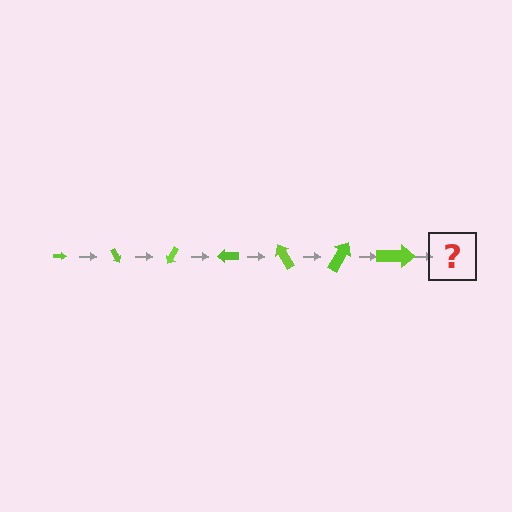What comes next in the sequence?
The next element should be an arrow, larger than the previous one and rotated 420 degrees from the start.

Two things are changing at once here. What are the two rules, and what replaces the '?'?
The two rules are that the arrow grows larger each step and it rotates 60 degrees each step. The '?' should be an arrow, larger than the previous one and rotated 420 degrees from the start.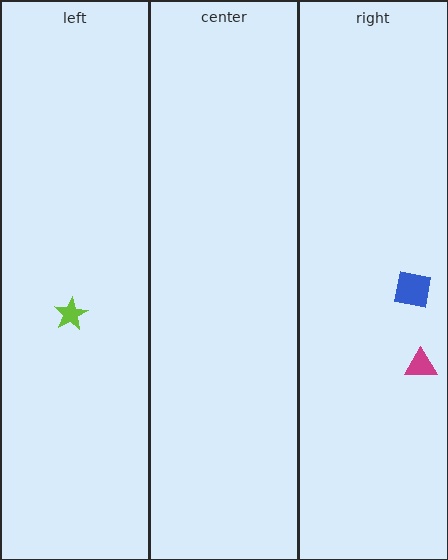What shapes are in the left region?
The lime star.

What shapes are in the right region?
The magenta triangle, the blue square.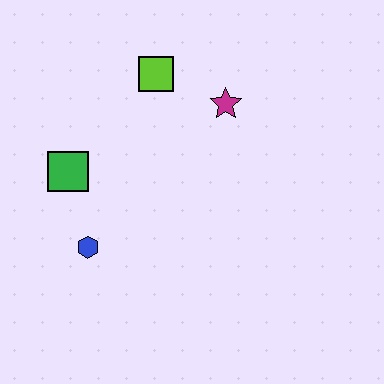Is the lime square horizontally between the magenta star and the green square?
Yes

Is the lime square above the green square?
Yes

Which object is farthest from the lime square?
The blue hexagon is farthest from the lime square.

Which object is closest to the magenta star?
The lime square is closest to the magenta star.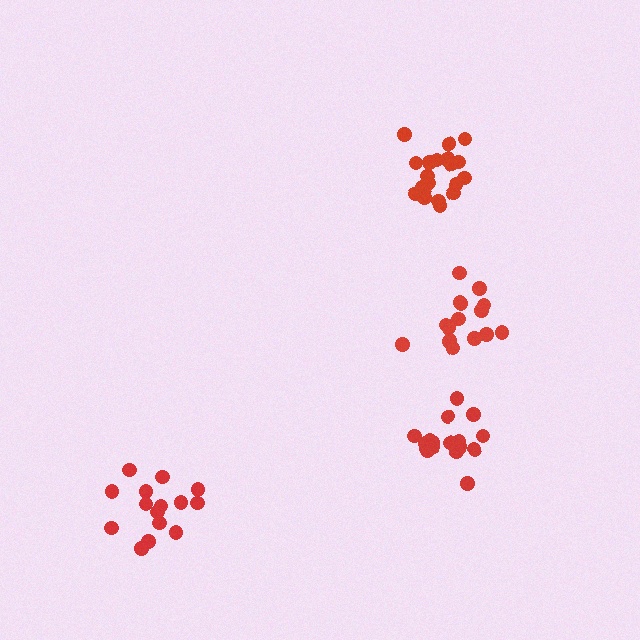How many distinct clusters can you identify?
There are 4 distinct clusters.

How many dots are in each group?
Group 1: 20 dots, Group 2: 17 dots, Group 3: 15 dots, Group 4: 15 dots (67 total).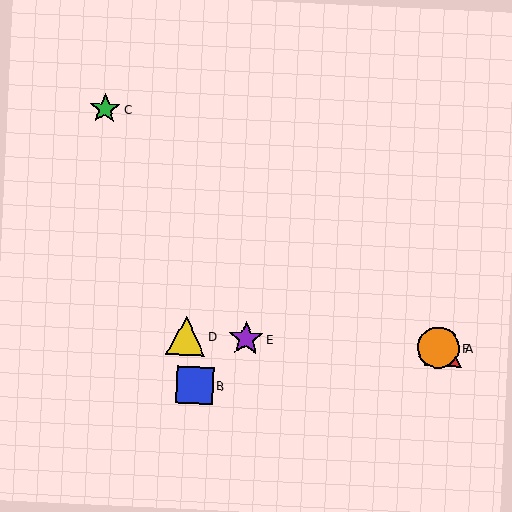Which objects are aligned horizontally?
Objects A, D, E, F are aligned horizontally.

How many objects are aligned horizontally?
4 objects (A, D, E, F) are aligned horizontally.